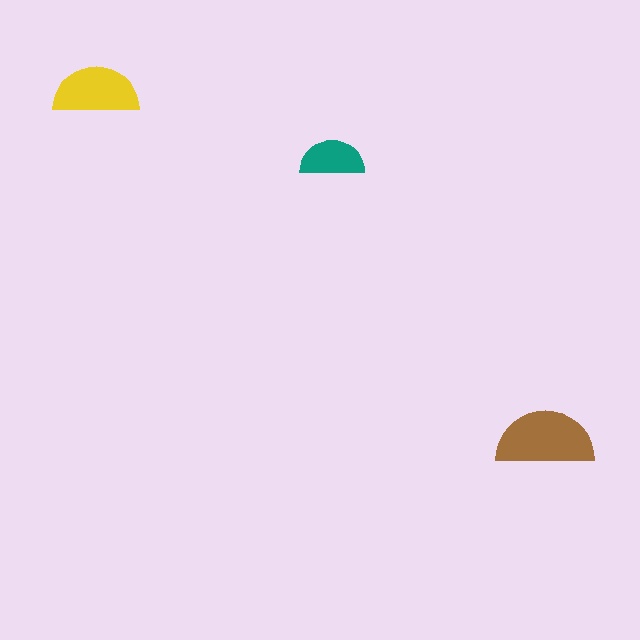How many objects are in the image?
There are 3 objects in the image.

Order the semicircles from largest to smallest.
the brown one, the yellow one, the teal one.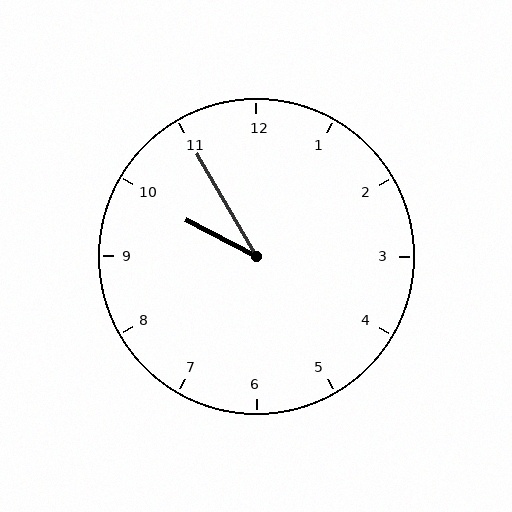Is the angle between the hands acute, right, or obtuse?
It is acute.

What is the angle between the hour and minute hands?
Approximately 32 degrees.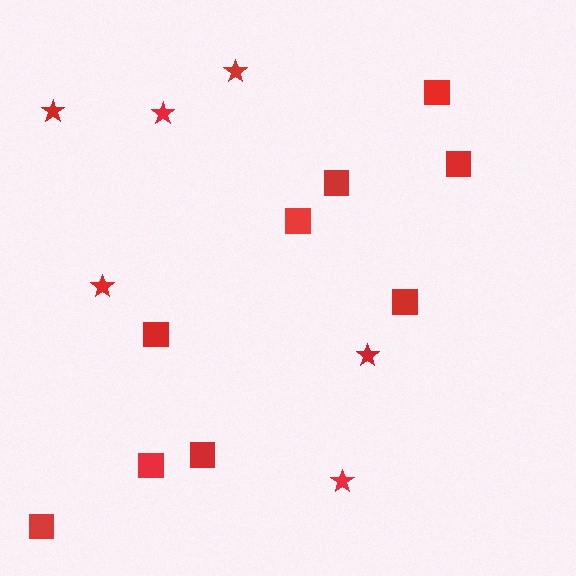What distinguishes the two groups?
There are 2 groups: one group of squares (9) and one group of stars (6).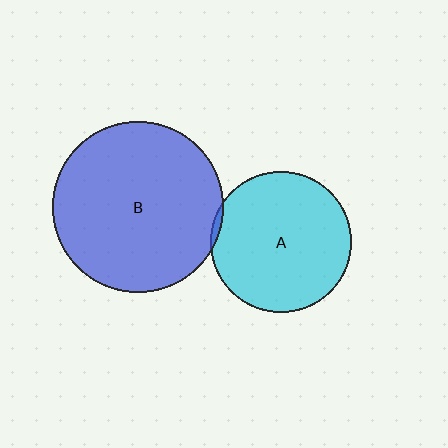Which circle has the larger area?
Circle B (blue).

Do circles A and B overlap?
Yes.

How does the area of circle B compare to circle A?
Approximately 1.5 times.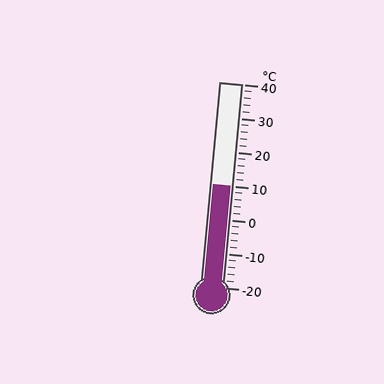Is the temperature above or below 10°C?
The temperature is at 10°C.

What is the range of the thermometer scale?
The thermometer scale ranges from -20°C to 40°C.